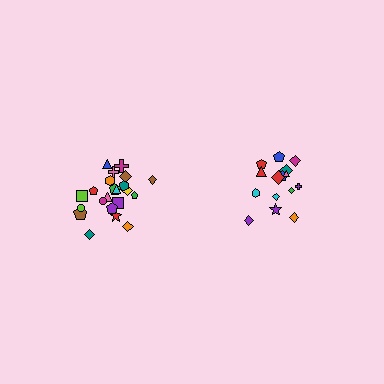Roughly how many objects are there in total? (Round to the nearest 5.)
Roughly 35 objects in total.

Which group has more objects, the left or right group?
The left group.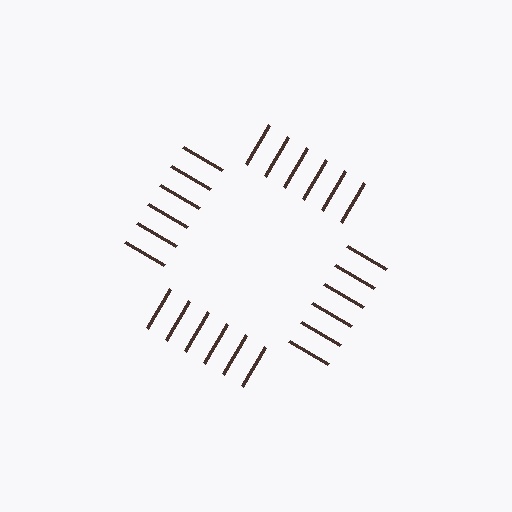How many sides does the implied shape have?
4 sides — the line-ends trace a square.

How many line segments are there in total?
24 — 6 along each of the 4 edges.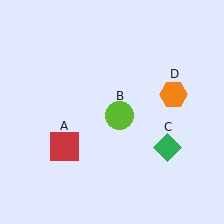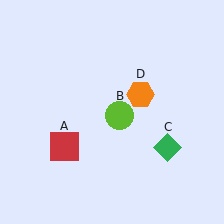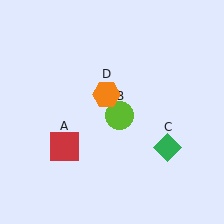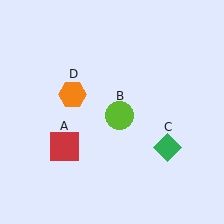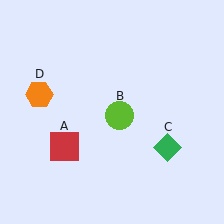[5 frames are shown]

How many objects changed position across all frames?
1 object changed position: orange hexagon (object D).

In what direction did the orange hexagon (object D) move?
The orange hexagon (object D) moved left.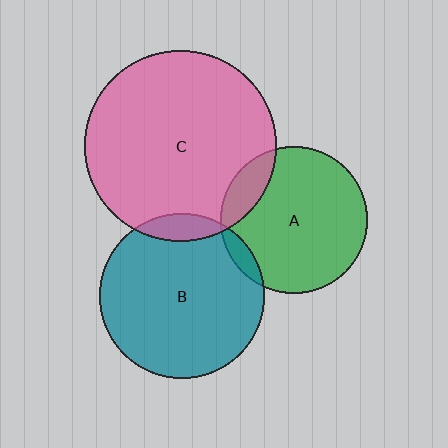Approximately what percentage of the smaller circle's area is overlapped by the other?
Approximately 10%.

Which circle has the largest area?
Circle C (pink).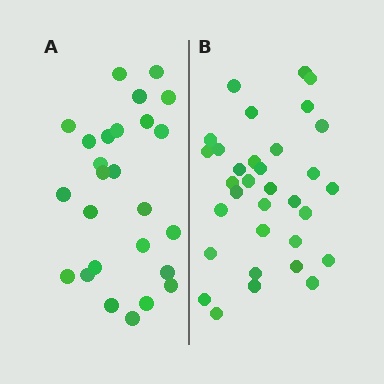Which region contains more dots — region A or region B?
Region B (the right region) has more dots.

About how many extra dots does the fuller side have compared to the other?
Region B has roughly 8 or so more dots than region A.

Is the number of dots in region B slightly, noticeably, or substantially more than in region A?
Region B has noticeably more, but not dramatically so. The ratio is roughly 1.3 to 1.